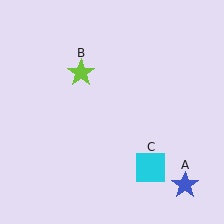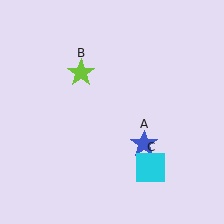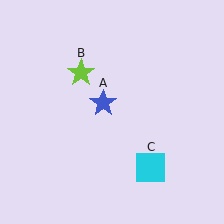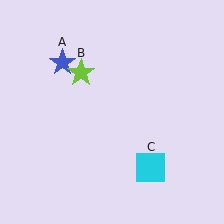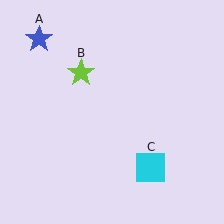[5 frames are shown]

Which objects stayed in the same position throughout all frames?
Lime star (object B) and cyan square (object C) remained stationary.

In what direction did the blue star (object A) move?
The blue star (object A) moved up and to the left.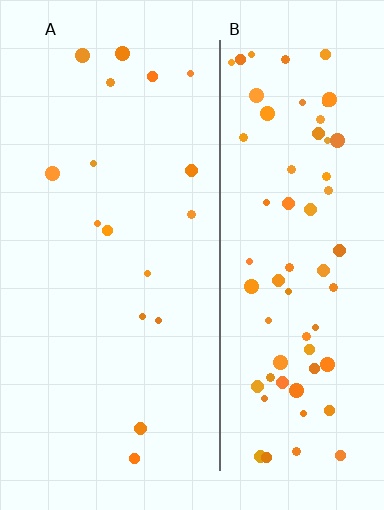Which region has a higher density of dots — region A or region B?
B (the right).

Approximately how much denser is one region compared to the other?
Approximately 4.3× — region B over region A.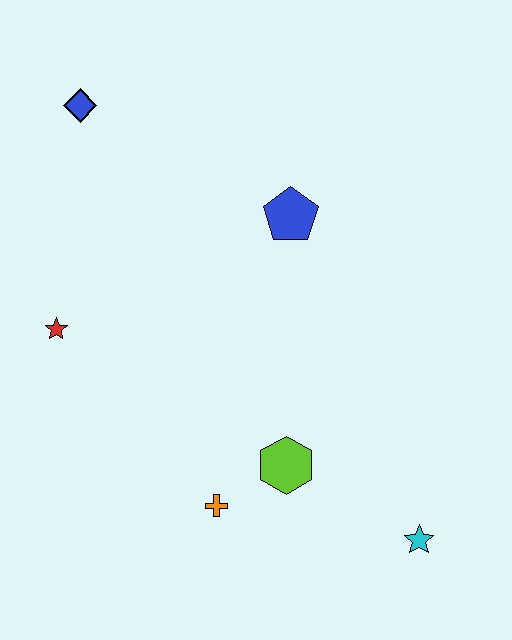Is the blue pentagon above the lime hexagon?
Yes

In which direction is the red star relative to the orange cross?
The red star is above the orange cross.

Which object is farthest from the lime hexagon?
The blue diamond is farthest from the lime hexagon.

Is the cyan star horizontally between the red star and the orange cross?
No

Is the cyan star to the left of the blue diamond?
No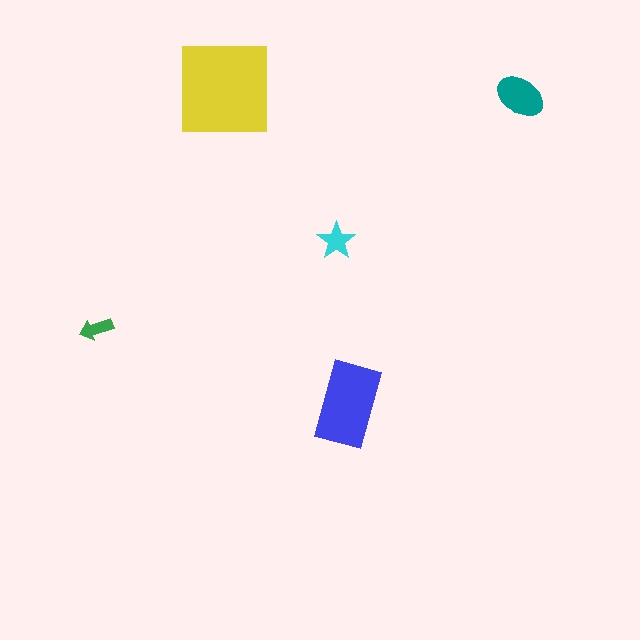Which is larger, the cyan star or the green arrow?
The cyan star.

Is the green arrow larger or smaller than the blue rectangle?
Smaller.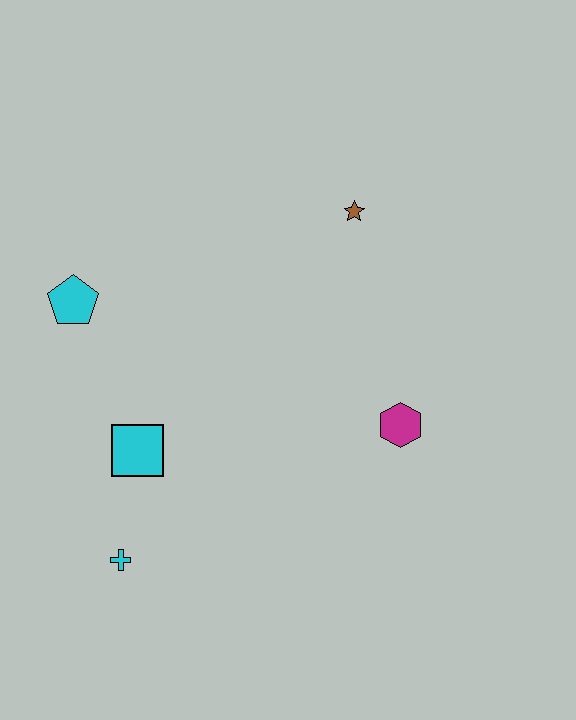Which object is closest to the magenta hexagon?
The brown star is closest to the magenta hexagon.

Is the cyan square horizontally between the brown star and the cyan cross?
Yes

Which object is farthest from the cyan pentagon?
The magenta hexagon is farthest from the cyan pentagon.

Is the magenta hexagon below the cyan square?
No